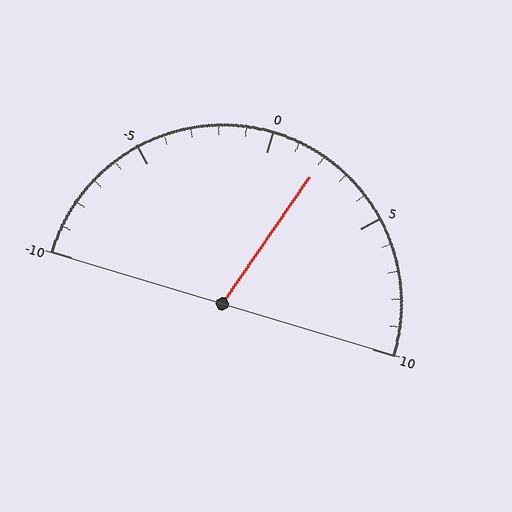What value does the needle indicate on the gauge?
The needle indicates approximately 2.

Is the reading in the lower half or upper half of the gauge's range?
The reading is in the upper half of the range (-10 to 10).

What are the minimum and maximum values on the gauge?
The gauge ranges from -10 to 10.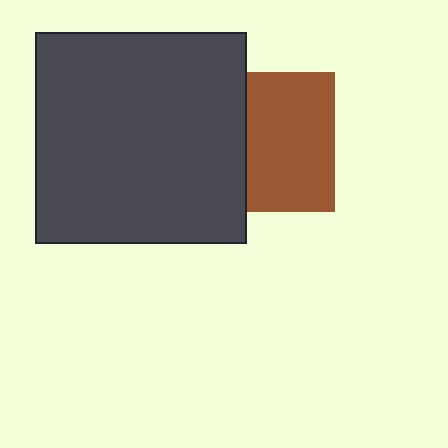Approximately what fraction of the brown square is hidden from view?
Roughly 37% of the brown square is hidden behind the dark gray square.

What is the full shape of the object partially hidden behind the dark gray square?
The partially hidden object is a brown square.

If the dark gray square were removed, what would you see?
You would see the complete brown square.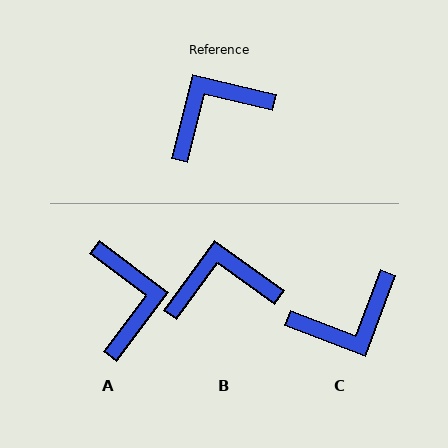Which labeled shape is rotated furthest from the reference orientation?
C, about 173 degrees away.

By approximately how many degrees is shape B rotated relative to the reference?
Approximately 22 degrees clockwise.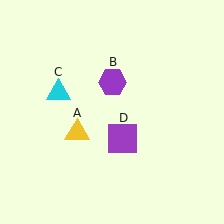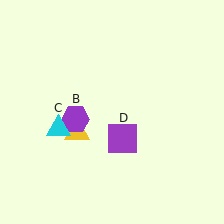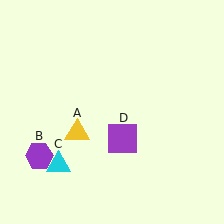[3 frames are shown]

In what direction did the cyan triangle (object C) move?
The cyan triangle (object C) moved down.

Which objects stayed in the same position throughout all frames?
Yellow triangle (object A) and purple square (object D) remained stationary.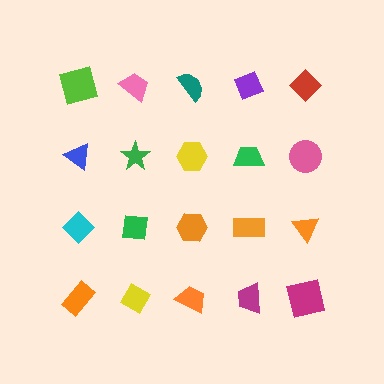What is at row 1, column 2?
A pink trapezoid.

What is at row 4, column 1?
An orange rectangle.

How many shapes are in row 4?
5 shapes.